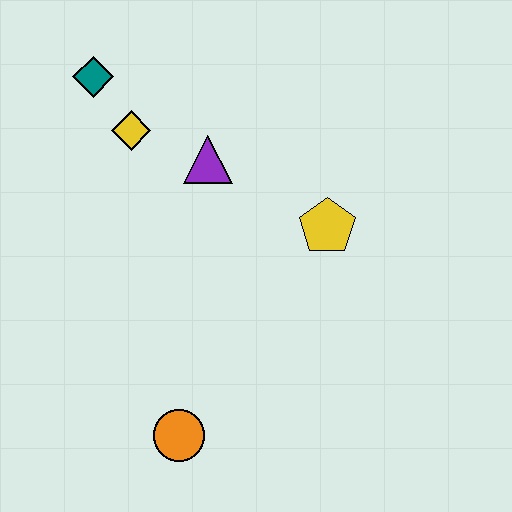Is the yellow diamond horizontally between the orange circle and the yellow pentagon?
No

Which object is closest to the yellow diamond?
The teal diamond is closest to the yellow diamond.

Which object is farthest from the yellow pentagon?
The teal diamond is farthest from the yellow pentagon.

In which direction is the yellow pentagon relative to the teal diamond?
The yellow pentagon is to the right of the teal diamond.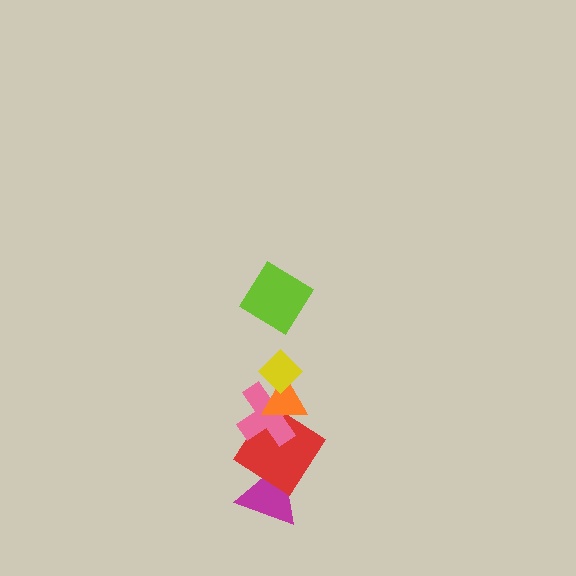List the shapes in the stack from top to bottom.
From top to bottom: the lime diamond, the yellow diamond, the orange triangle, the pink cross, the red diamond, the magenta triangle.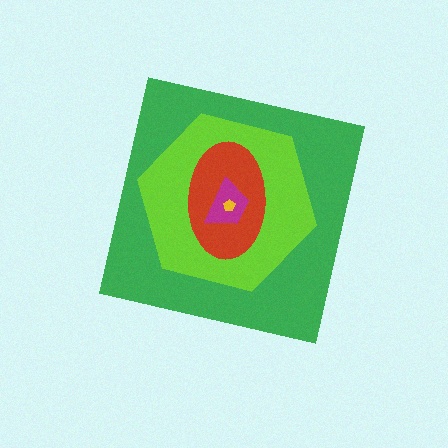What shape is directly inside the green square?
The lime hexagon.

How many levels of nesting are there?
5.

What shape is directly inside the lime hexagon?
The red ellipse.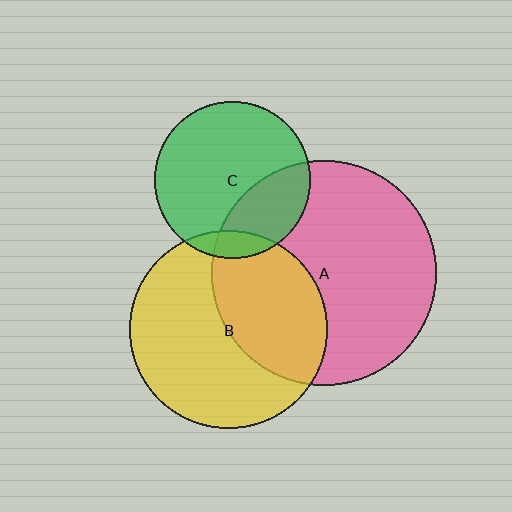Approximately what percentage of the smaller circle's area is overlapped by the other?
Approximately 40%.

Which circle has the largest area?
Circle A (pink).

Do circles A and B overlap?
Yes.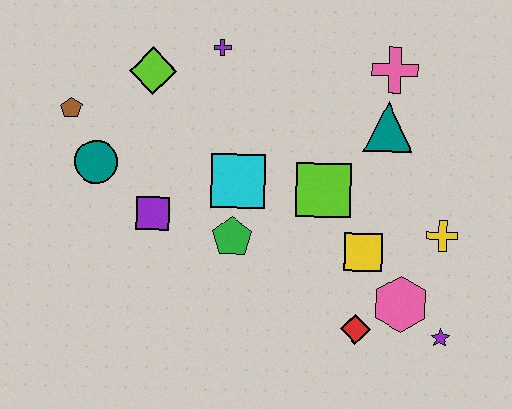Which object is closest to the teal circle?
The brown pentagon is closest to the teal circle.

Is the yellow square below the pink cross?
Yes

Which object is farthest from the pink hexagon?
The brown pentagon is farthest from the pink hexagon.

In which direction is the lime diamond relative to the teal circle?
The lime diamond is above the teal circle.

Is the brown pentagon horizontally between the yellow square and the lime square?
No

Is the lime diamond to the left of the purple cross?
Yes